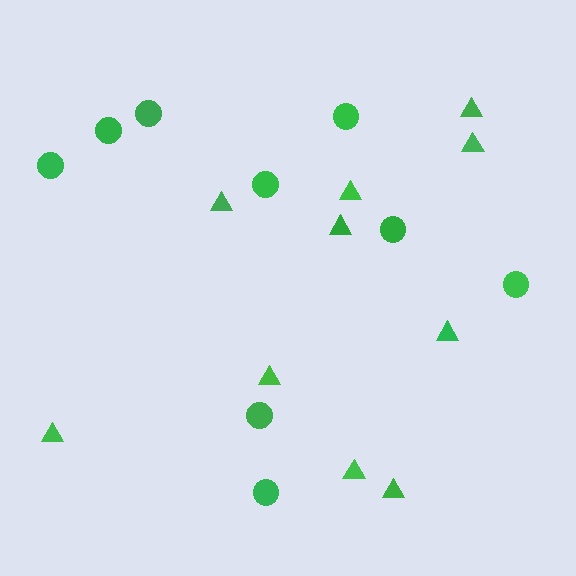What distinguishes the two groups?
There are 2 groups: one group of circles (9) and one group of triangles (10).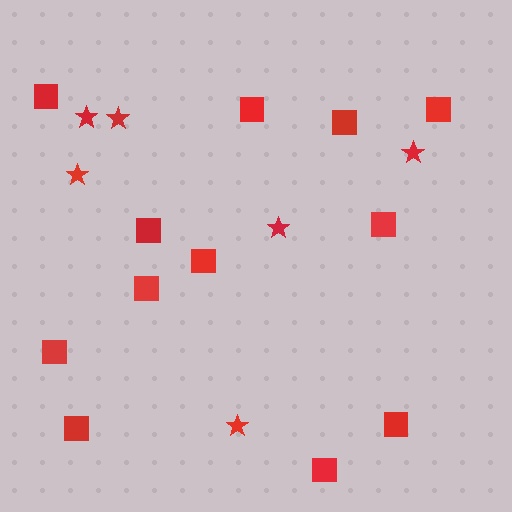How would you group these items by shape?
There are 2 groups: one group of stars (6) and one group of squares (12).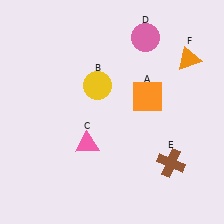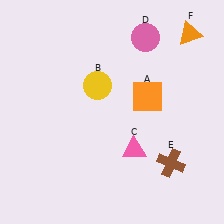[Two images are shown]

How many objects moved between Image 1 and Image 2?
2 objects moved between the two images.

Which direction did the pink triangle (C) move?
The pink triangle (C) moved right.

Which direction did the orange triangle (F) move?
The orange triangle (F) moved up.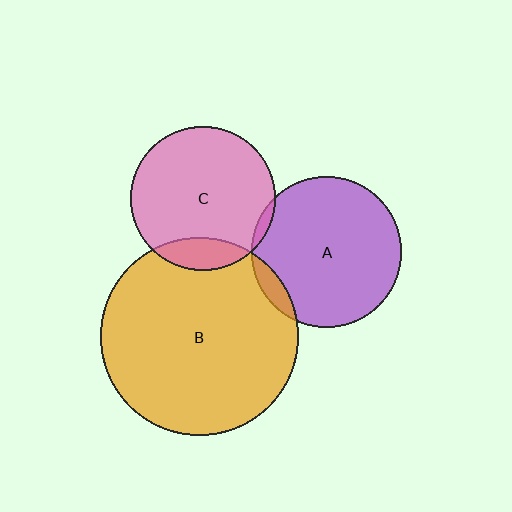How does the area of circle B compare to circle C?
Approximately 1.9 times.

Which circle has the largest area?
Circle B (orange).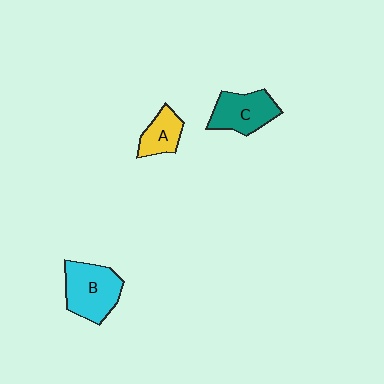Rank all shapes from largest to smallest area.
From largest to smallest: B (cyan), C (teal), A (yellow).